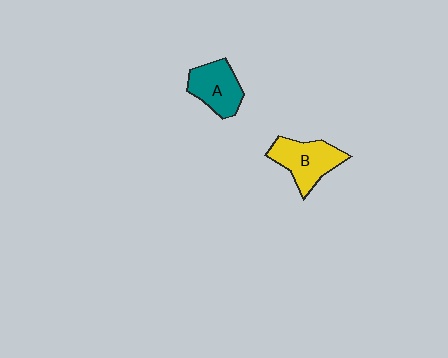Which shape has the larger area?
Shape B (yellow).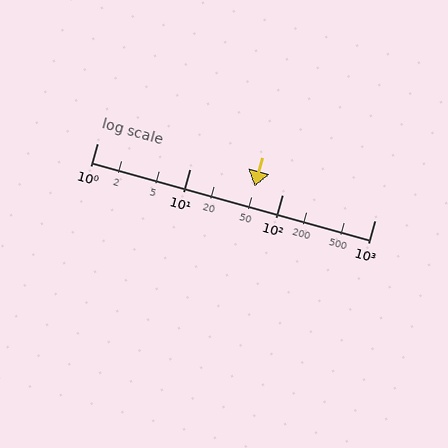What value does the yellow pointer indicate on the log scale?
The pointer indicates approximately 51.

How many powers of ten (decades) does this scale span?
The scale spans 3 decades, from 1 to 1000.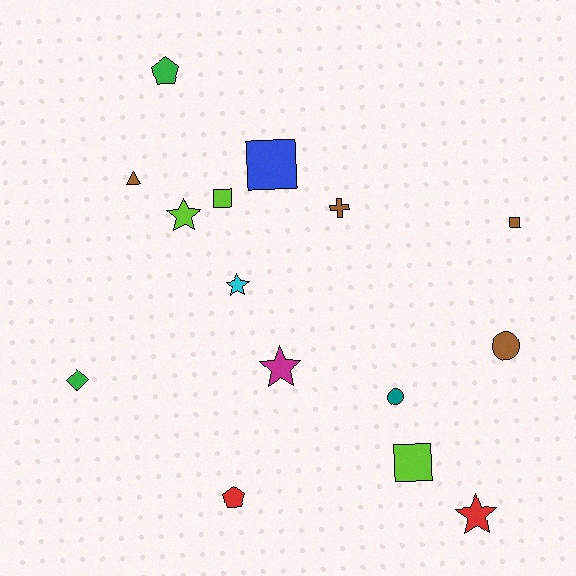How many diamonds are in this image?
There is 1 diamond.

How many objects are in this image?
There are 15 objects.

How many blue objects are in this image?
There is 1 blue object.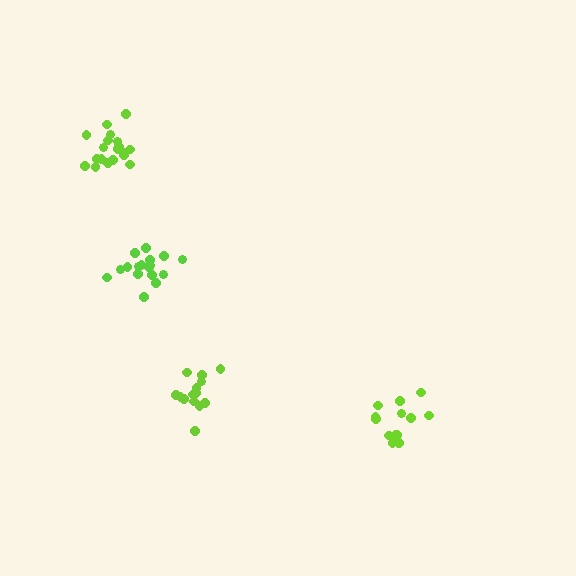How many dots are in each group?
Group 1: 17 dots, Group 2: 14 dots, Group 3: 19 dots, Group 4: 14 dots (64 total).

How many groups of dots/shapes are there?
There are 4 groups.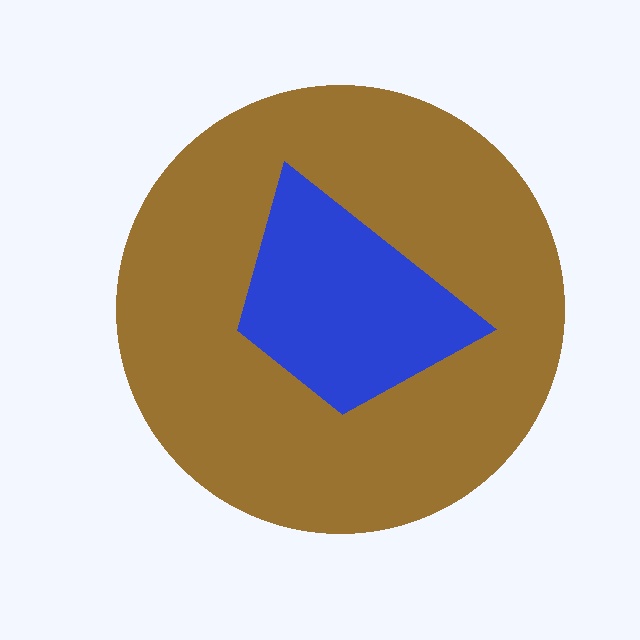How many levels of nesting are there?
2.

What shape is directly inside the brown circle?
The blue trapezoid.